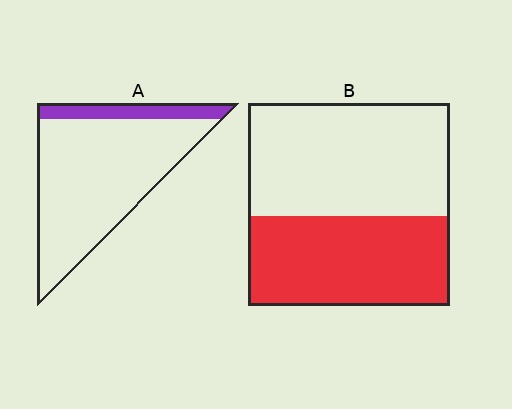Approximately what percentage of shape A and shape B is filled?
A is approximately 15% and B is approximately 45%.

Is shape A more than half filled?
No.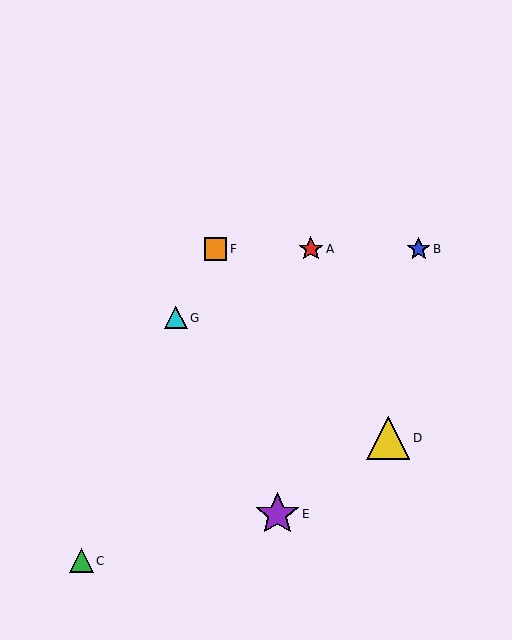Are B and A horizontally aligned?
Yes, both are at y≈249.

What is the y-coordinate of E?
Object E is at y≈514.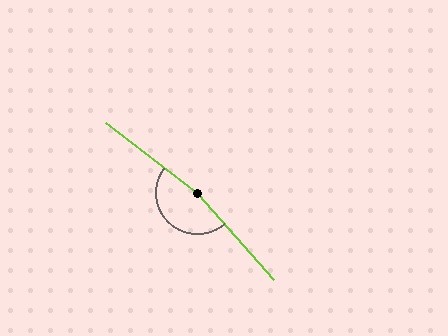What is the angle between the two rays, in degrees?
Approximately 169 degrees.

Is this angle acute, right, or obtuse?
It is obtuse.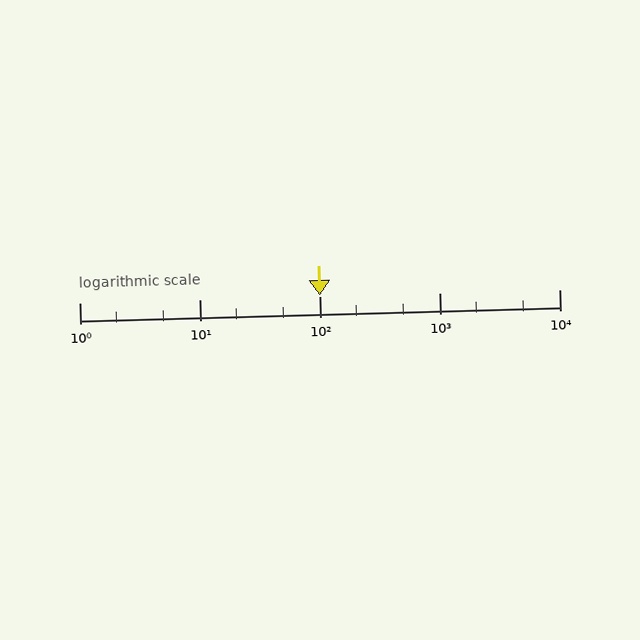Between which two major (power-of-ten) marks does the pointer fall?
The pointer is between 100 and 1000.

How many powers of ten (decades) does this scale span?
The scale spans 4 decades, from 1 to 10000.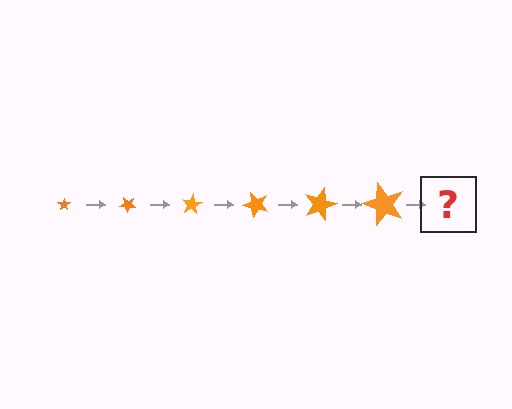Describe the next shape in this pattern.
It should be a star, larger than the previous one and rotated 240 degrees from the start.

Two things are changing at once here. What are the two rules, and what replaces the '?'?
The two rules are that the star grows larger each step and it rotates 40 degrees each step. The '?' should be a star, larger than the previous one and rotated 240 degrees from the start.